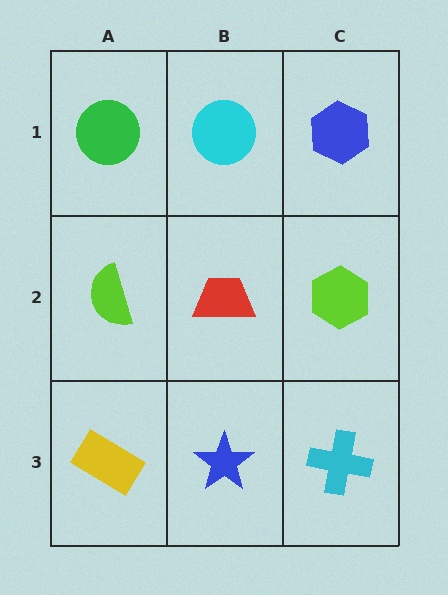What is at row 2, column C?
A lime hexagon.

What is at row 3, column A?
A yellow rectangle.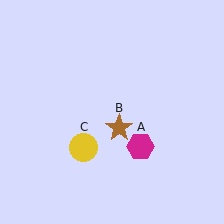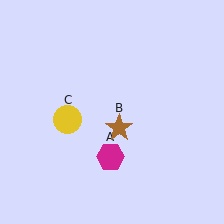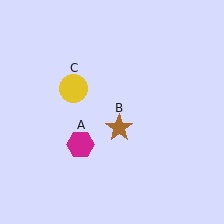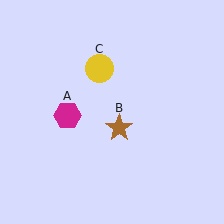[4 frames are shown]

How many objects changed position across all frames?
2 objects changed position: magenta hexagon (object A), yellow circle (object C).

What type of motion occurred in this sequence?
The magenta hexagon (object A), yellow circle (object C) rotated clockwise around the center of the scene.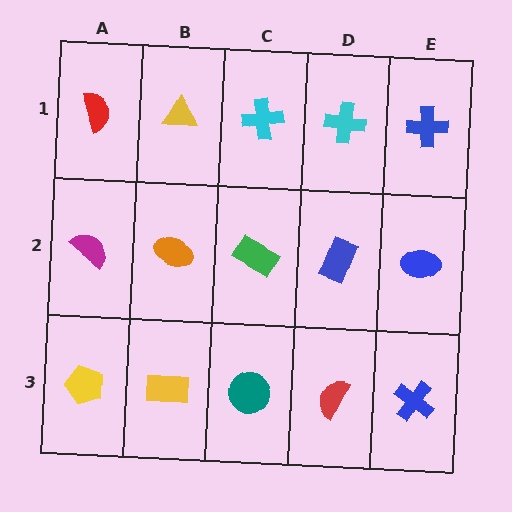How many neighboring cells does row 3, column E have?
2.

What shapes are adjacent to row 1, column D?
A blue rectangle (row 2, column D), a cyan cross (row 1, column C), a blue cross (row 1, column E).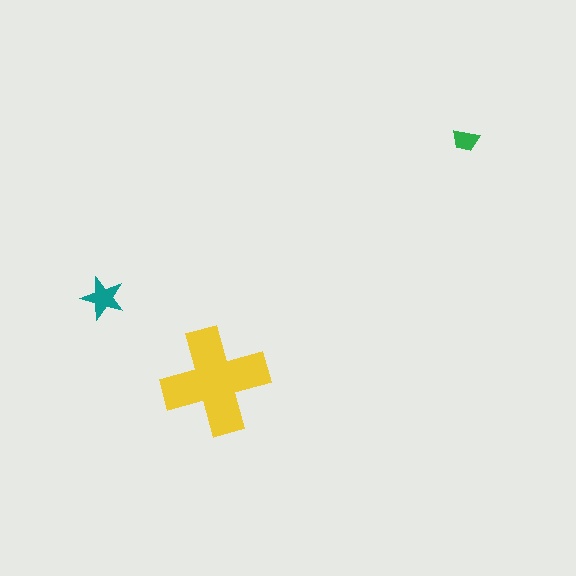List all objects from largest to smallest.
The yellow cross, the teal star, the green trapezoid.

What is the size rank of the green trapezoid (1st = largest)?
3rd.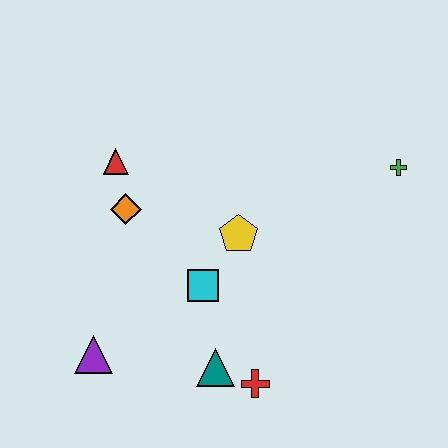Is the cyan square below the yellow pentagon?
Yes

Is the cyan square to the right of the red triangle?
Yes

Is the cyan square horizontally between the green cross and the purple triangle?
Yes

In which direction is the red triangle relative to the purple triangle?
The red triangle is above the purple triangle.